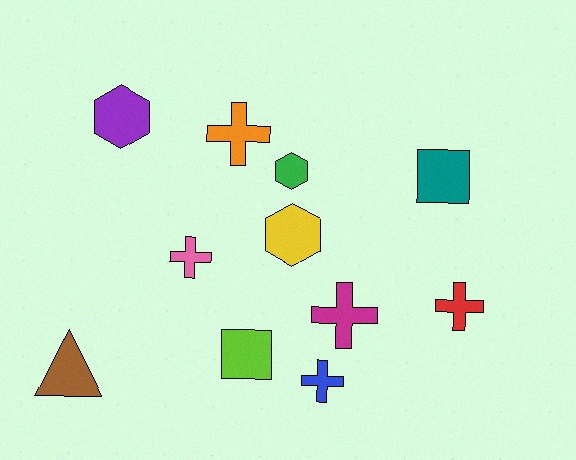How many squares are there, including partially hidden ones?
There are 2 squares.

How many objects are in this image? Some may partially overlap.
There are 11 objects.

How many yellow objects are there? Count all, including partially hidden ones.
There is 1 yellow object.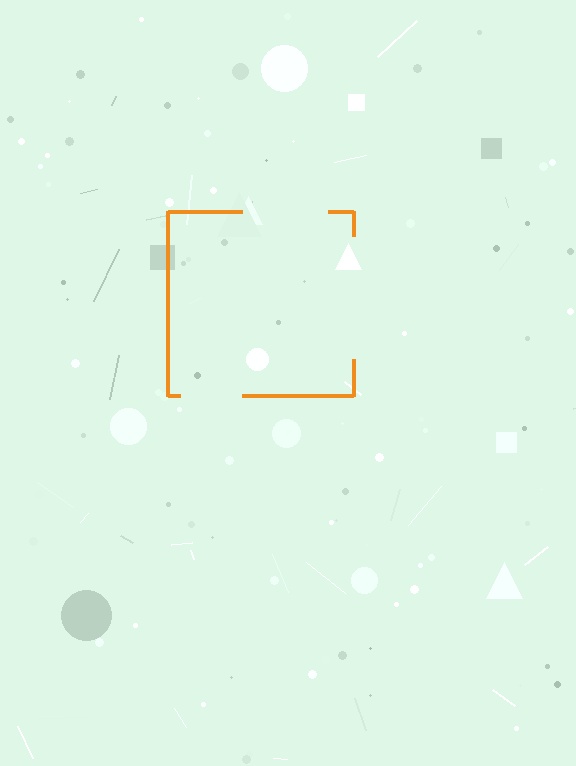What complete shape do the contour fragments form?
The contour fragments form a square.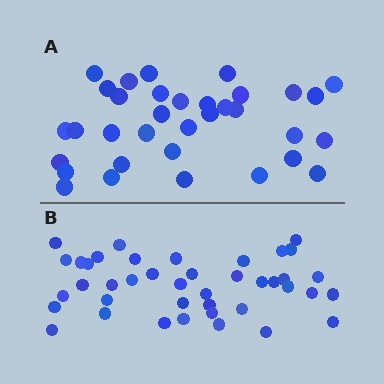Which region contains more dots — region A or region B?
Region B (the bottom region) has more dots.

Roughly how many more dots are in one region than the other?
Region B has roughly 8 or so more dots than region A.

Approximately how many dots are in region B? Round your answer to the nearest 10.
About 40 dots. (The exact count is 41, which rounds to 40.)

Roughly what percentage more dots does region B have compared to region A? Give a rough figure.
About 20% more.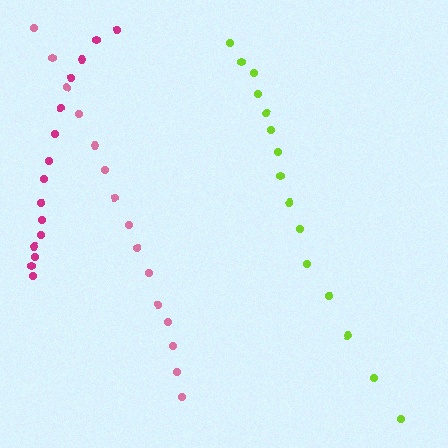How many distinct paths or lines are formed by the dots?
There are 3 distinct paths.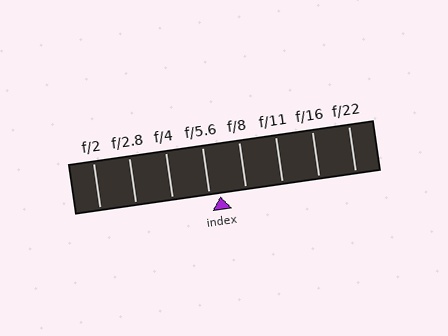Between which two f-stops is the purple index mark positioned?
The index mark is between f/5.6 and f/8.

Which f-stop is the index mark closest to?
The index mark is closest to f/5.6.